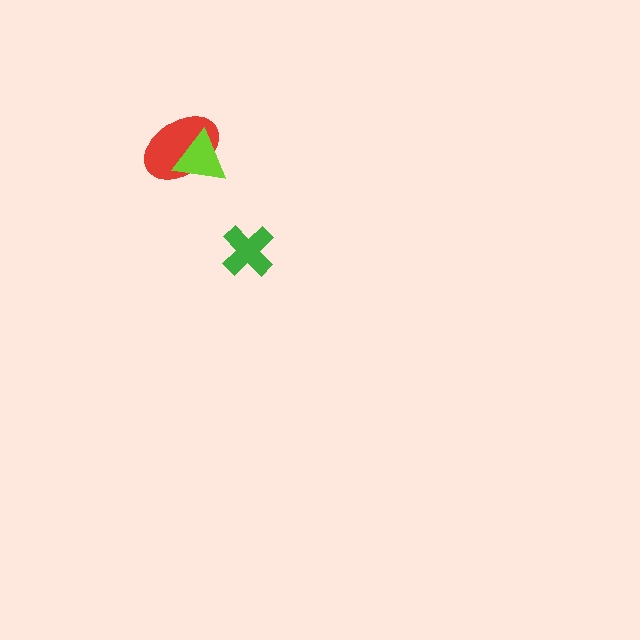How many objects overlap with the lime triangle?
1 object overlaps with the lime triangle.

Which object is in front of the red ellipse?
The lime triangle is in front of the red ellipse.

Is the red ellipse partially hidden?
Yes, it is partially covered by another shape.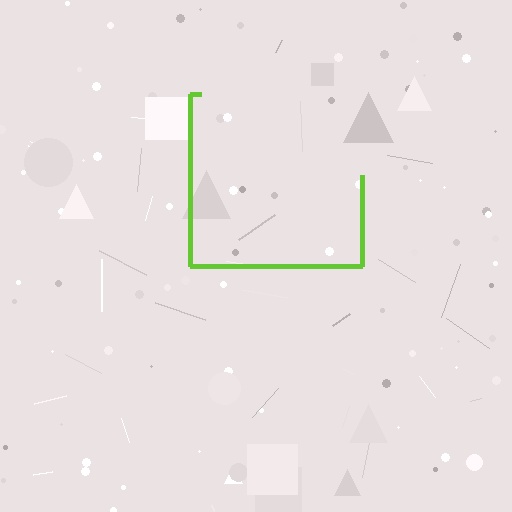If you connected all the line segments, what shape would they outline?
They would outline a square.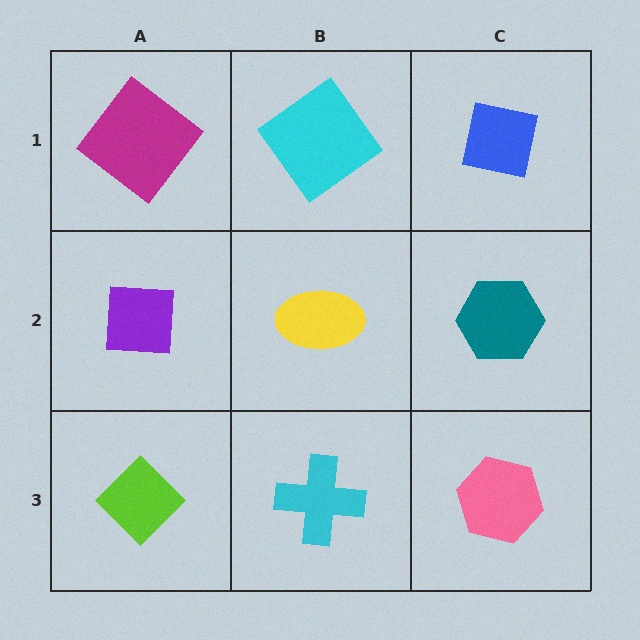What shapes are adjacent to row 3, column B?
A yellow ellipse (row 2, column B), a lime diamond (row 3, column A), a pink hexagon (row 3, column C).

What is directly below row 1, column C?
A teal hexagon.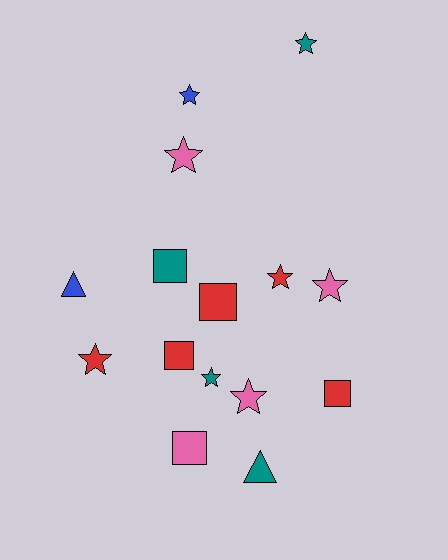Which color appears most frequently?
Red, with 5 objects.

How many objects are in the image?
There are 15 objects.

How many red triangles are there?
There are no red triangles.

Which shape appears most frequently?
Star, with 8 objects.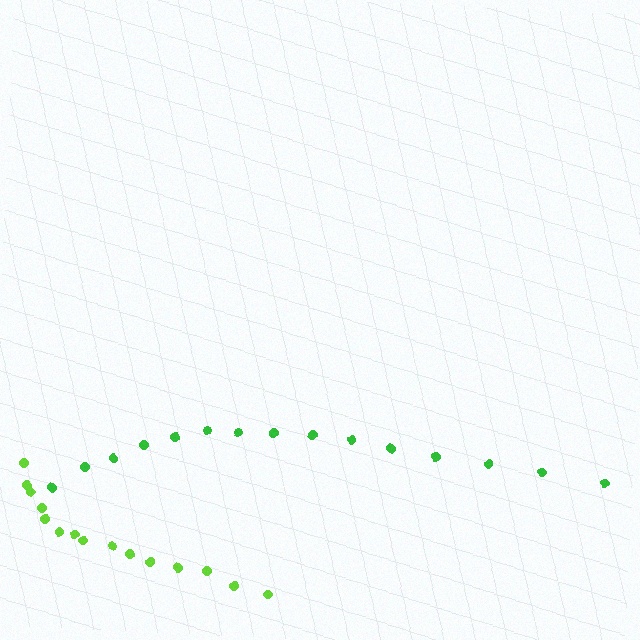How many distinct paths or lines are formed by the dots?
There are 2 distinct paths.